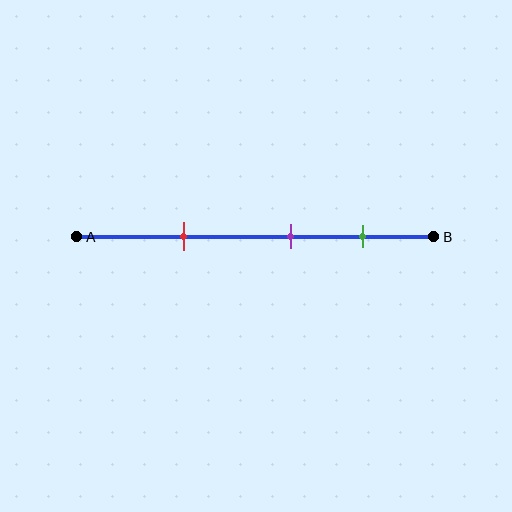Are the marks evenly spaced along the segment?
Yes, the marks are approximately evenly spaced.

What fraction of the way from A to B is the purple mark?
The purple mark is approximately 60% (0.6) of the way from A to B.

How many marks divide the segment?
There are 3 marks dividing the segment.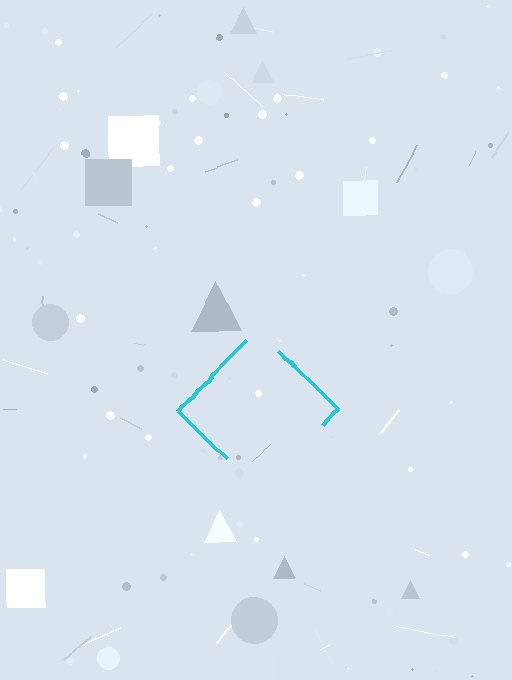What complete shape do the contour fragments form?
The contour fragments form a diamond.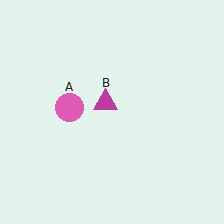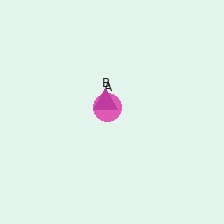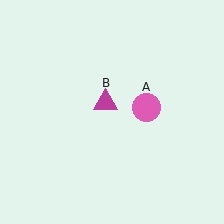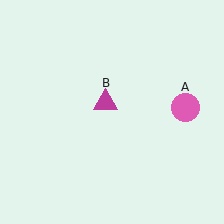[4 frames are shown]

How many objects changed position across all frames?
1 object changed position: pink circle (object A).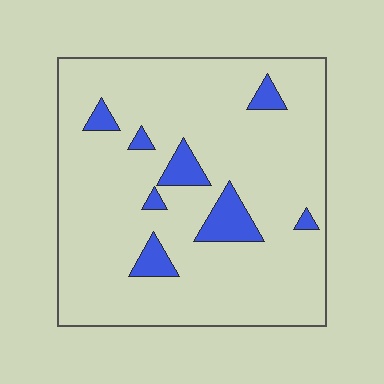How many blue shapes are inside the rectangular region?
8.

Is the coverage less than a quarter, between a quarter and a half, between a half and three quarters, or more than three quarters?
Less than a quarter.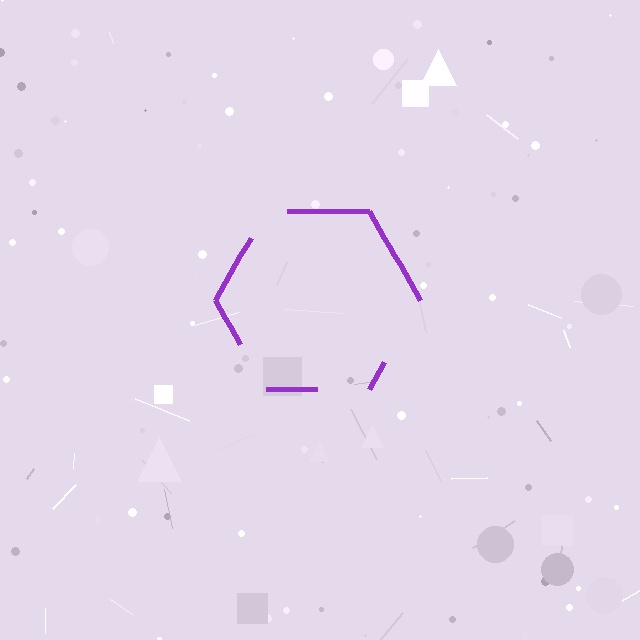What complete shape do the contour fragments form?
The contour fragments form a hexagon.